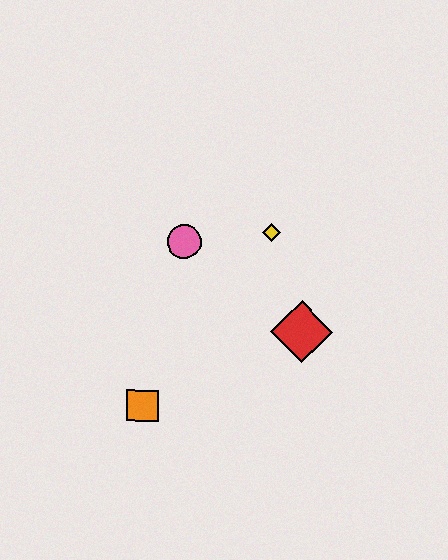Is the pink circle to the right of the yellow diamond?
No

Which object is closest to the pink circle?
The yellow diamond is closest to the pink circle.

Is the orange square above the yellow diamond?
No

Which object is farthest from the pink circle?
The orange square is farthest from the pink circle.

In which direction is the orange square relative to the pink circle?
The orange square is below the pink circle.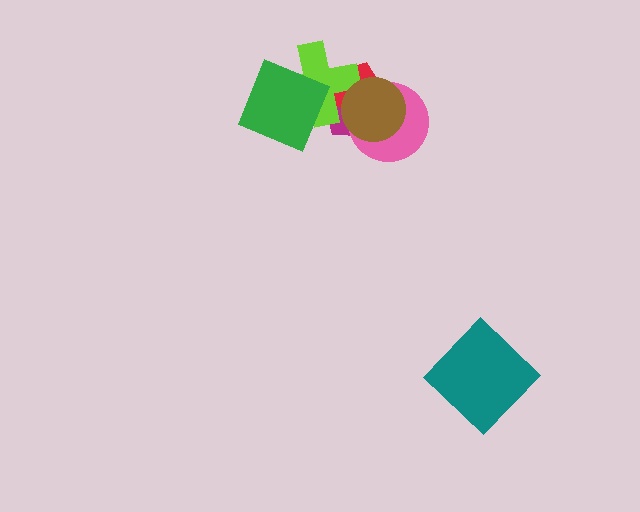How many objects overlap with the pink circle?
3 objects overlap with the pink circle.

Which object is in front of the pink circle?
The brown circle is in front of the pink circle.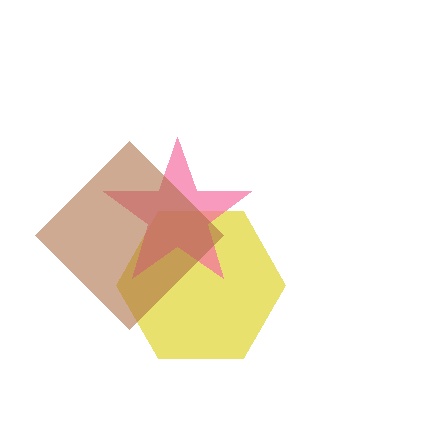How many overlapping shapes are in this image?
There are 3 overlapping shapes in the image.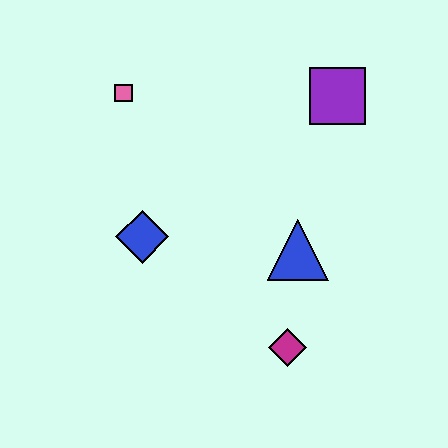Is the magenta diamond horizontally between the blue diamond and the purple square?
Yes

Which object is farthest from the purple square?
The magenta diamond is farthest from the purple square.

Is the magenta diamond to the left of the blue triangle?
Yes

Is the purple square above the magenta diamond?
Yes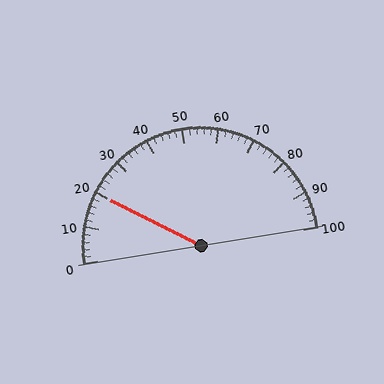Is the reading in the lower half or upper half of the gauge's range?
The reading is in the lower half of the range (0 to 100).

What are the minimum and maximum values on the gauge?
The gauge ranges from 0 to 100.